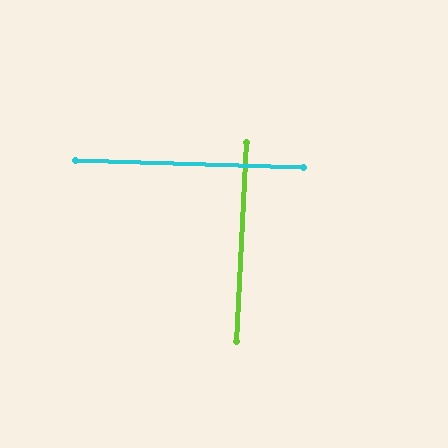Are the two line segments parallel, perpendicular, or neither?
Perpendicular — they meet at approximately 89°.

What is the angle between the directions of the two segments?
Approximately 89 degrees.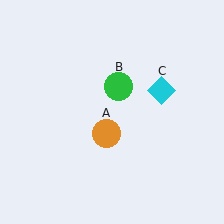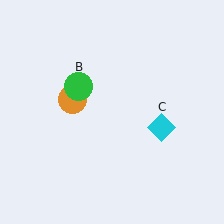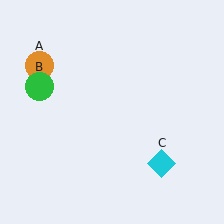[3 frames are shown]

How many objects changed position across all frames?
3 objects changed position: orange circle (object A), green circle (object B), cyan diamond (object C).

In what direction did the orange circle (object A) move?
The orange circle (object A) moved up and to the left.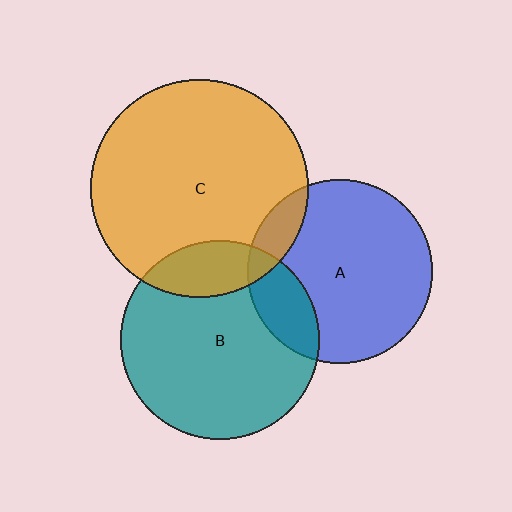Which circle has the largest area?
Circle C (orange).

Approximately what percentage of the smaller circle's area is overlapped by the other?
Approximately 15%.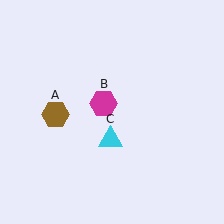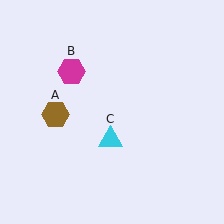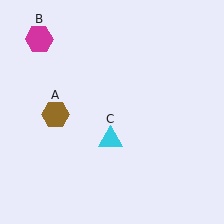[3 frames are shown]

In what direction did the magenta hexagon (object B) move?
The magenta hexagon (object B) moved up and to the left.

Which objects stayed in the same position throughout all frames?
Brown hexagon (object A) and cyan triangle (object C) remained stationary.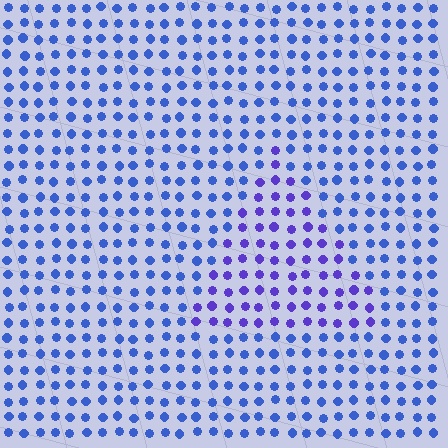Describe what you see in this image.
The image is filled with small blue elements in a uniform arrangement. A triangle-shaped region is visible where the elements are tinted to a slightly different hue, forming a subtle color boundary.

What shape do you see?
I see a triangle.